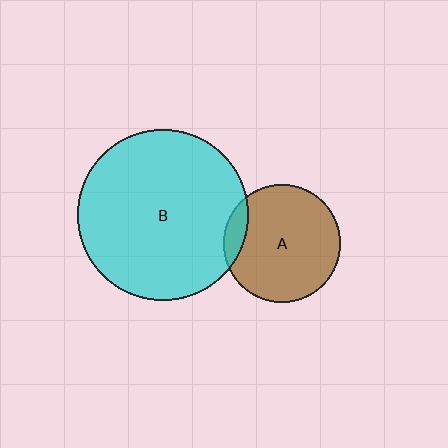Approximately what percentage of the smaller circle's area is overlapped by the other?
Approximately 10%.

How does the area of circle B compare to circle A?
Approximately 2.1 times.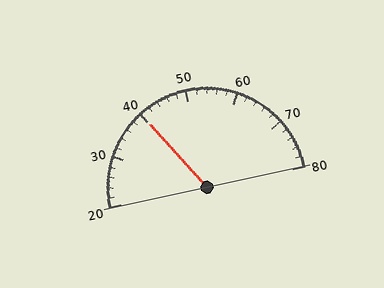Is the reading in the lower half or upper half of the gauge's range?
The reading is in the lower half of the range (20 to 80).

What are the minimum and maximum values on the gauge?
The gauge ranges from 20 to 80.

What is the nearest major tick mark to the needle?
The nearest major tick mark is 40.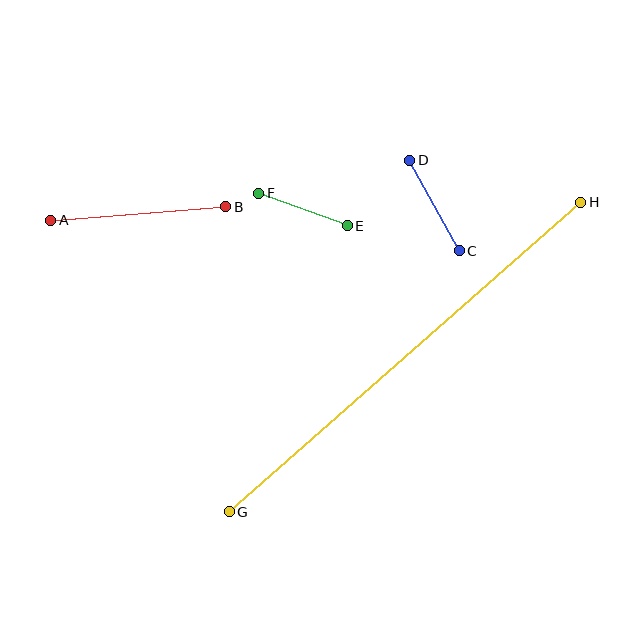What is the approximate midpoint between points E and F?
The midpoint is at approximately (303, 210) pixels.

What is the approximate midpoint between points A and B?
The midpoint is at approximately (138, 214) pixels.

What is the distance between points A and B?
The distance is approximately 176 pixels.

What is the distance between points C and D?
The distance is approximately 103 pixels.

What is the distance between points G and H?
The distance is approximately 469 pixels.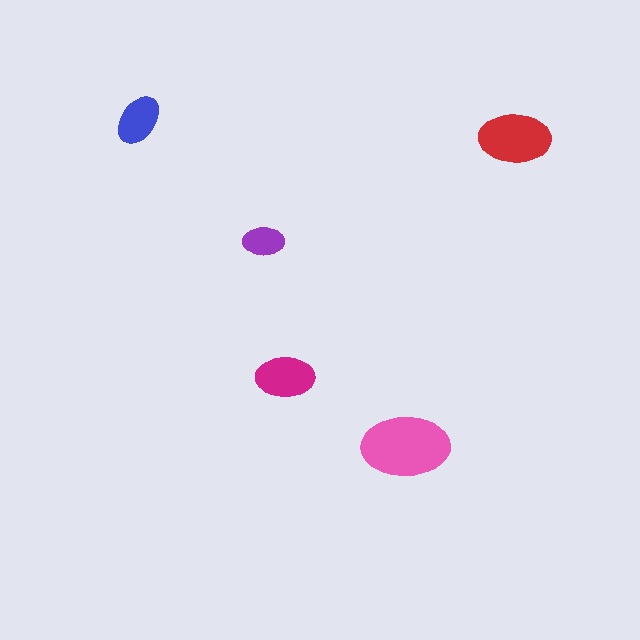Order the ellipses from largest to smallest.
the pink one, the red one, the magenta one, the blue one, the purple one.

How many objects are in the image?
There are 5 objects in the image.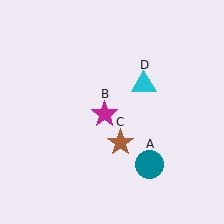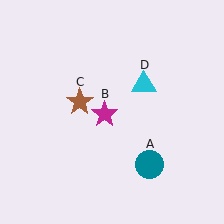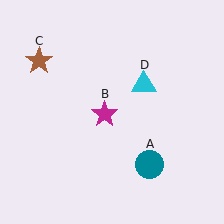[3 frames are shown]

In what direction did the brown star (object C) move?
The brown star (object C) moved up and to the left.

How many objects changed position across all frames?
1 object changed position: brown star (object C).